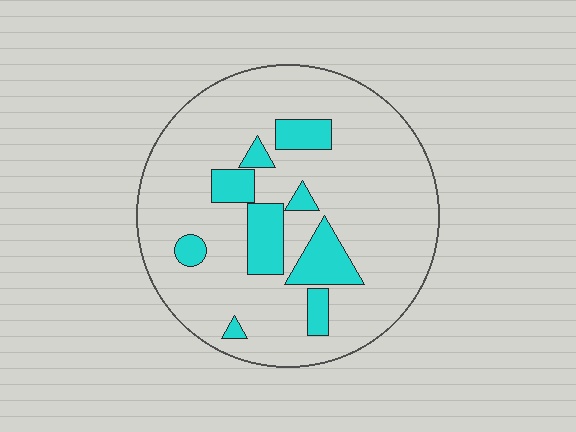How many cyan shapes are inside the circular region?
9.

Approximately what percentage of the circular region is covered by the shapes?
Approximately 15%.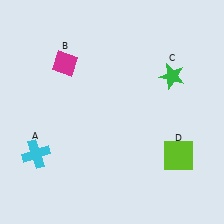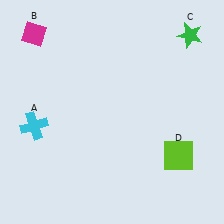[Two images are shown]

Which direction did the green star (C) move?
The green star (C) moved up.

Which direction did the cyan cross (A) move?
The cyan cross (A) moved up.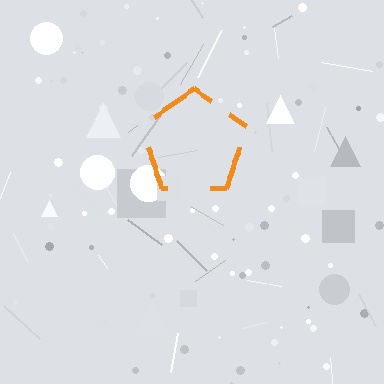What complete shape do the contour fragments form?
The contour fragments form a pentagon.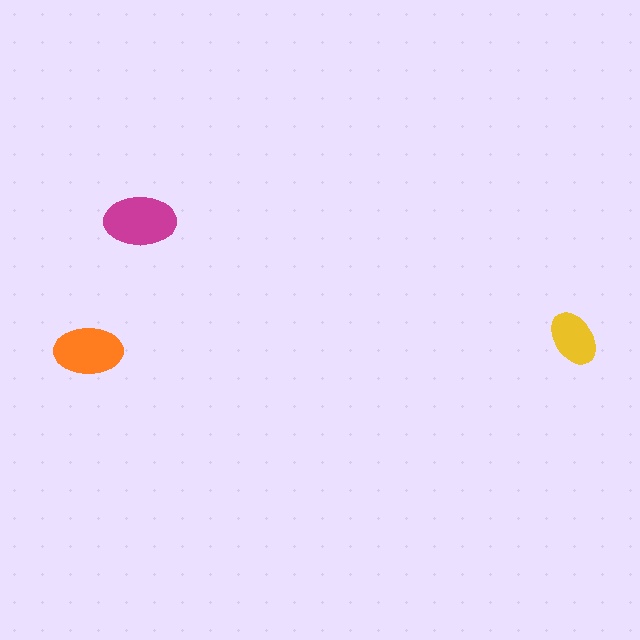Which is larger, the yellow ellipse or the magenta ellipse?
The magenta one.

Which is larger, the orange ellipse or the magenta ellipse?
The magenta one.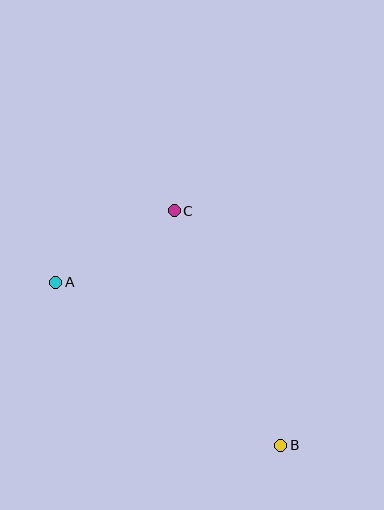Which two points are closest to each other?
Points A and C are closest to each other.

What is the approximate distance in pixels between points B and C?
The distance between B and C is approximately 258 pixels.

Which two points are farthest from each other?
Points A and B are farthest from each other.